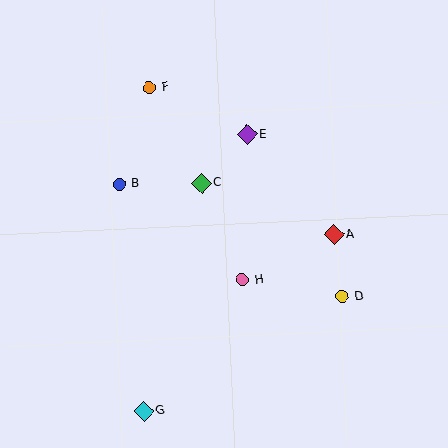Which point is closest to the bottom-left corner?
Point G is closest to the bottom-left corner.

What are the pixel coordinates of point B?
Point B is at (119, 184).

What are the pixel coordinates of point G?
Point G is at (144, 411).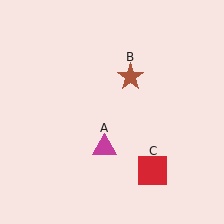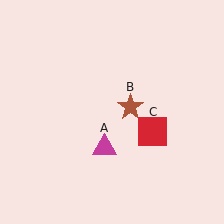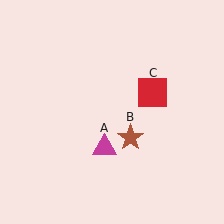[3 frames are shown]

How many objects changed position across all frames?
2 objects changed position: brown star (object B), red square (object C).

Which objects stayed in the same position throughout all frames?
Magenta triangle (object A) remained stationary.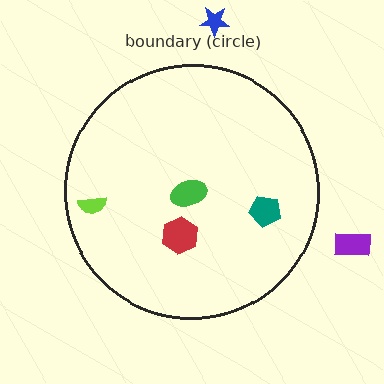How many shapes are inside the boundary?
4 inside, 2 outside.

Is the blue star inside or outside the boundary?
Outside.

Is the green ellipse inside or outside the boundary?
Inside.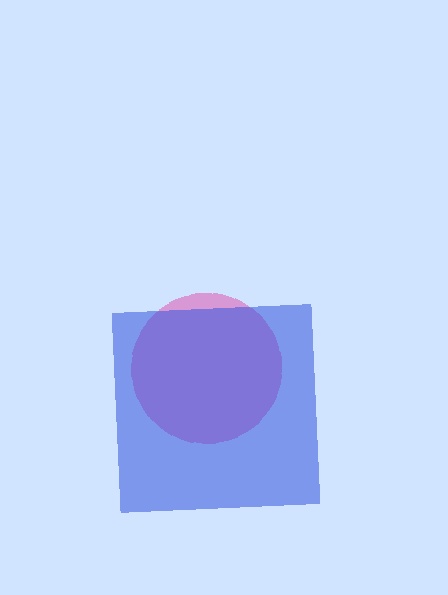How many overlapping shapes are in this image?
There are 2 overlapping shapes in the image.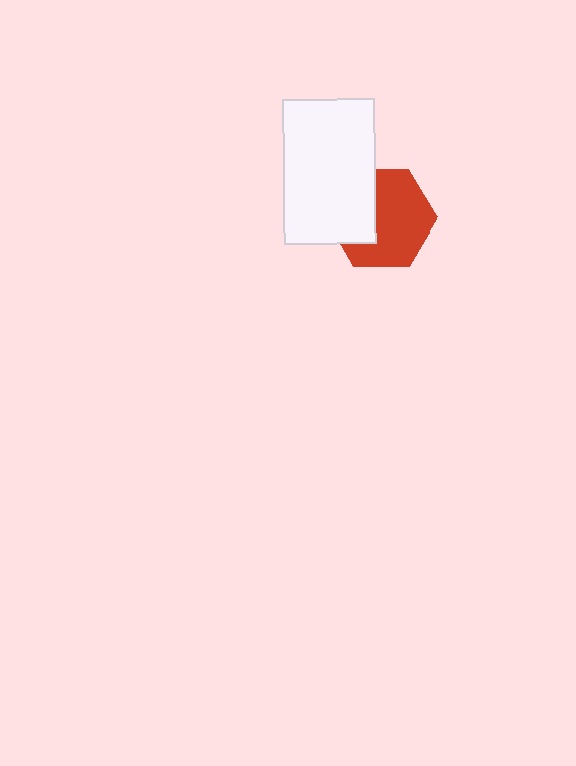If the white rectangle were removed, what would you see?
You would see the complete red hexagon.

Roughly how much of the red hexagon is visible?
About half of it is visible (roughly 64%).